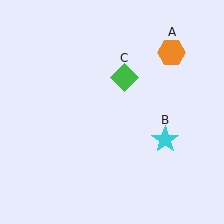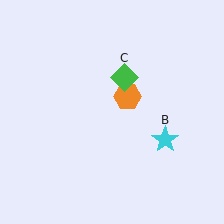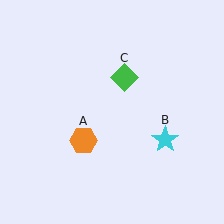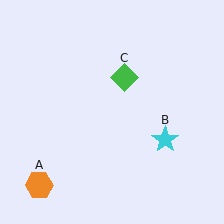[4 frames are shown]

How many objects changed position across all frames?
1 object changed position: orange hexagon (object A).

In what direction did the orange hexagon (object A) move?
The orange hexagon (object A) moved down and to the left.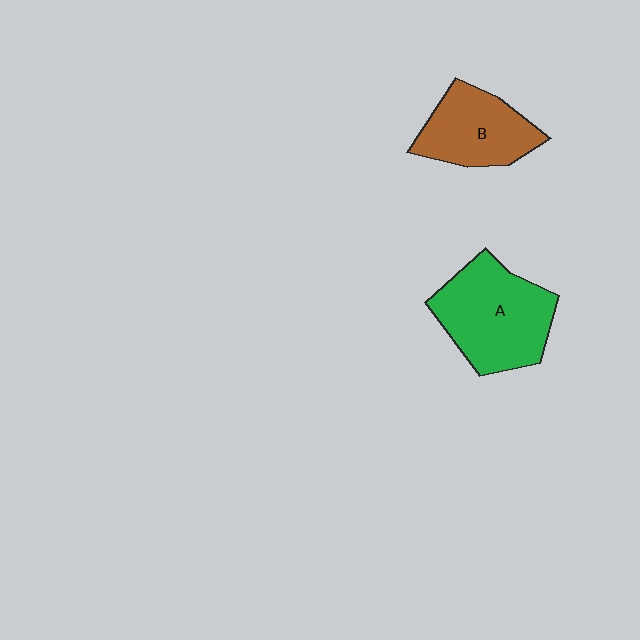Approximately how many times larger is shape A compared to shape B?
Approximately 1.4 times.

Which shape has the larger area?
Shape A (green).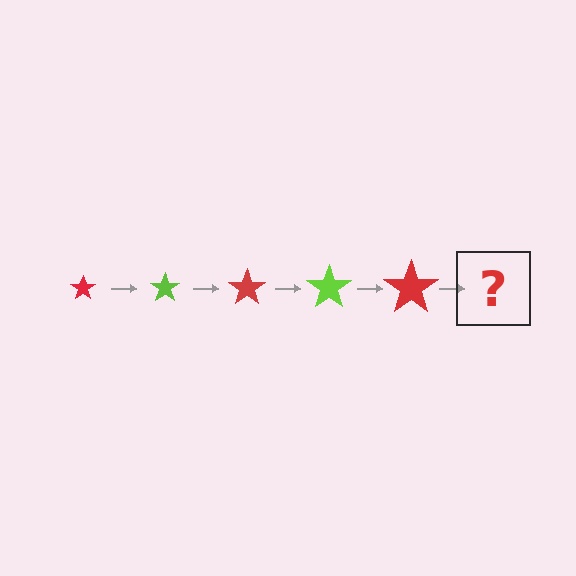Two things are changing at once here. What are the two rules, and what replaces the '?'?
The two rules are that the star grows larger each step and the color cycles through red and lime. The '?' should be a lime star, larger than the previous one.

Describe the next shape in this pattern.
It should be a lime star, larger than the previous one.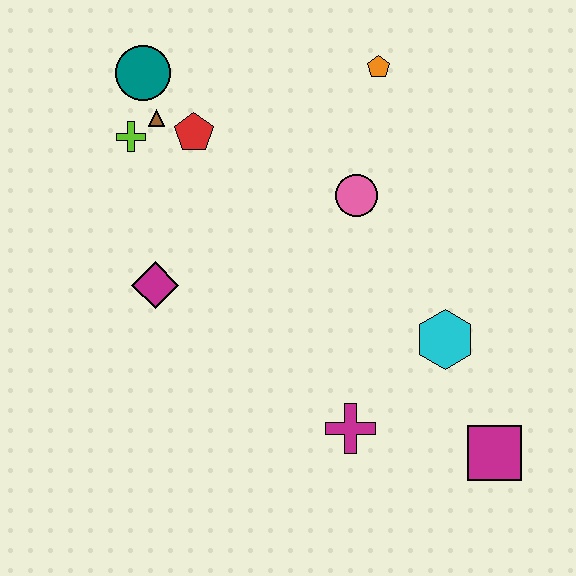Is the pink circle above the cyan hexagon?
Yes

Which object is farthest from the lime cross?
The magenta square is farthest from the lime cross.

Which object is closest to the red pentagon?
The brown triangle is closest to the red pentagon.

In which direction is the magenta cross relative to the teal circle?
The magenta cross is below the teal circle.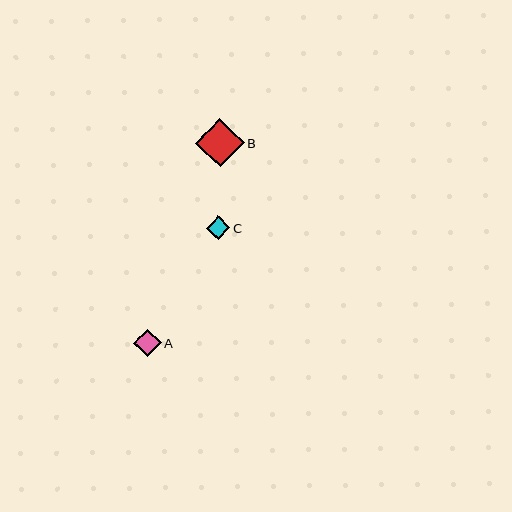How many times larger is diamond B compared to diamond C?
Diamond B is approximately 2.1 times the size of diamond C.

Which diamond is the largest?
Diamond B is the largest with a size of approximately 49 pixels.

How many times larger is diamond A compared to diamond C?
Diamond A is approximately 1.2 times the size of diamond C.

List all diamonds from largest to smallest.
From largest to smallest: B, A, C.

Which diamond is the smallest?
Diamond C is the smallest with a size of approximately 23 pixels.